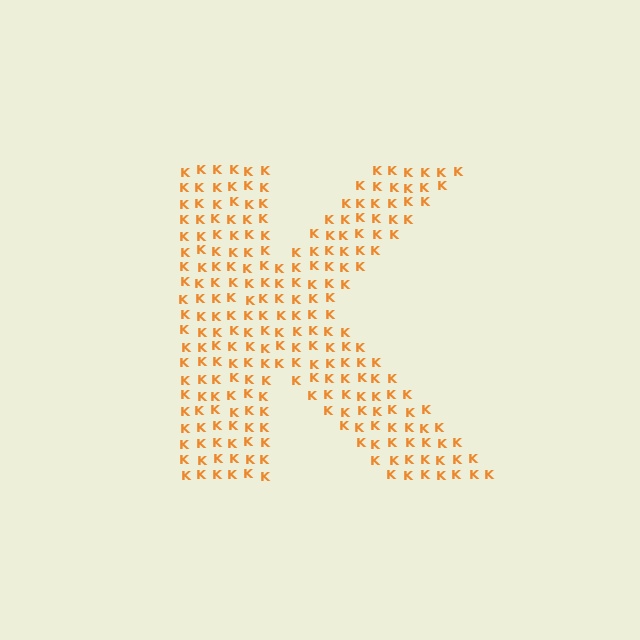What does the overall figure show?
The overall figure shows the letter K.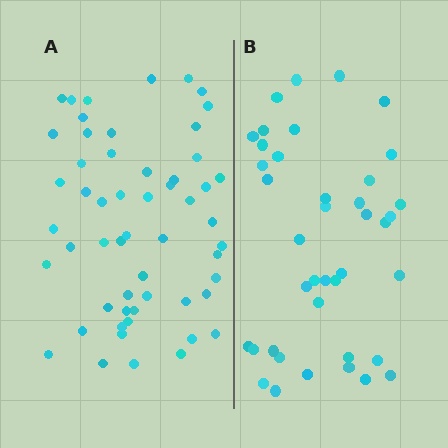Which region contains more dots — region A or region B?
Region A (the left region) has more dots.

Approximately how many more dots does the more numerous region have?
Region A has approximately 15 more dots than region B.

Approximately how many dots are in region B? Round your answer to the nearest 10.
About 40 dots.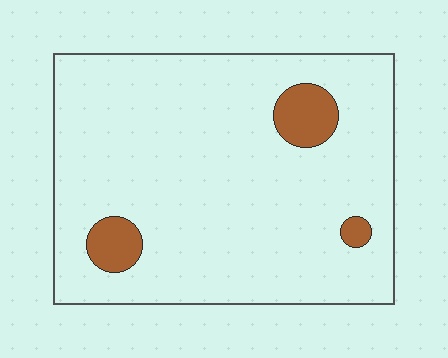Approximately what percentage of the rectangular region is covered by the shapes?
Approximately 10%.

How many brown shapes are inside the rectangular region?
3.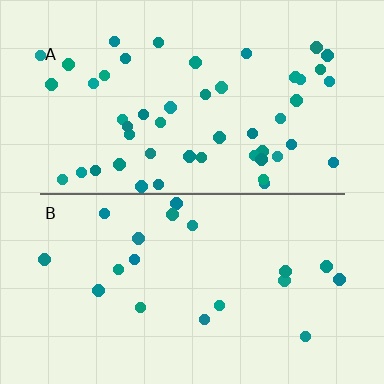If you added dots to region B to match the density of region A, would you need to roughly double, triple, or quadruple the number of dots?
Approximately triple.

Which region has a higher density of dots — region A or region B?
A (the top).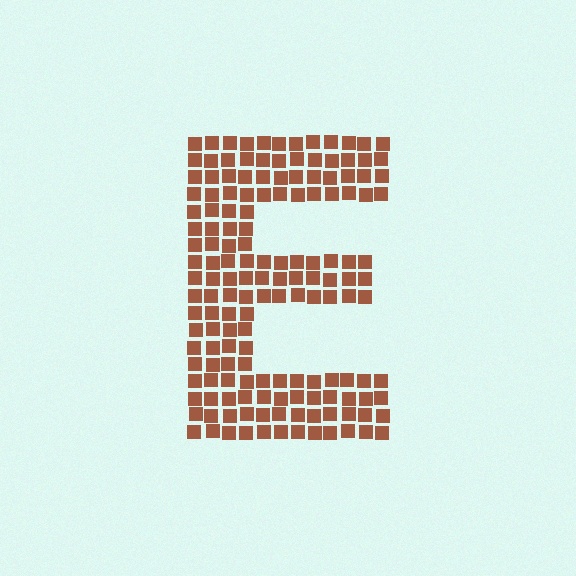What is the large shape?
The large shape is the letter E.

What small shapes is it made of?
It is made of small squares.